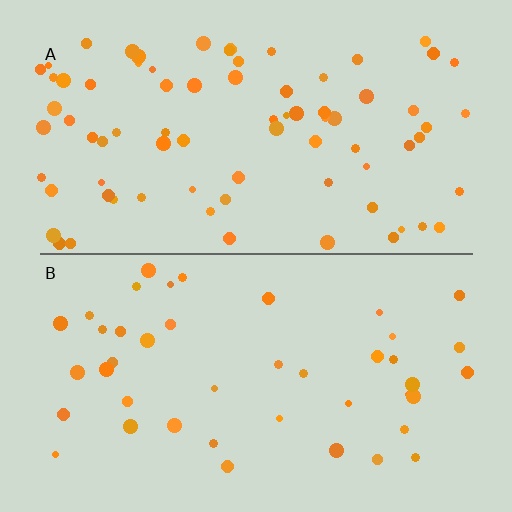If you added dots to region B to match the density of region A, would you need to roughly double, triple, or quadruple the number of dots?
Approximately double.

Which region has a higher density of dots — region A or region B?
A (the top).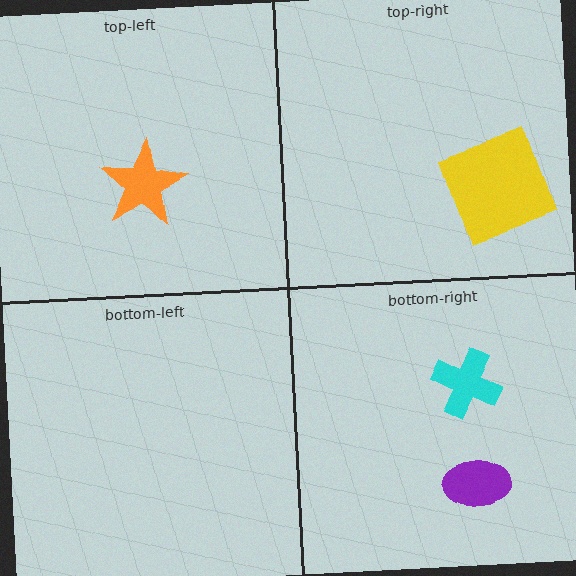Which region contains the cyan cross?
The bottom-right region.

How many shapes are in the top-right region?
1.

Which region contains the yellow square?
The top-right region.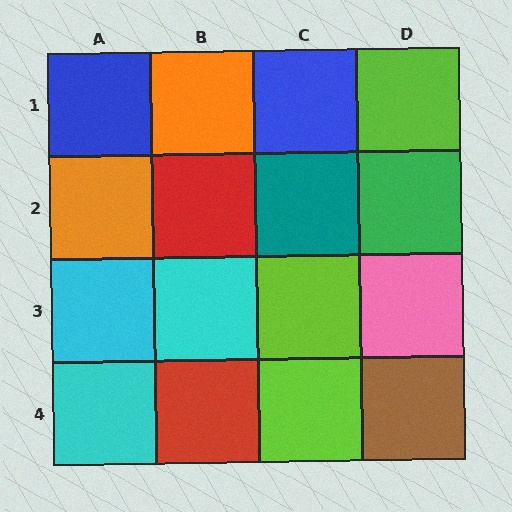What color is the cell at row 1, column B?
Orange.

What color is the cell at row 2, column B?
Red.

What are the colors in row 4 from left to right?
Cyan, red, lime, brown.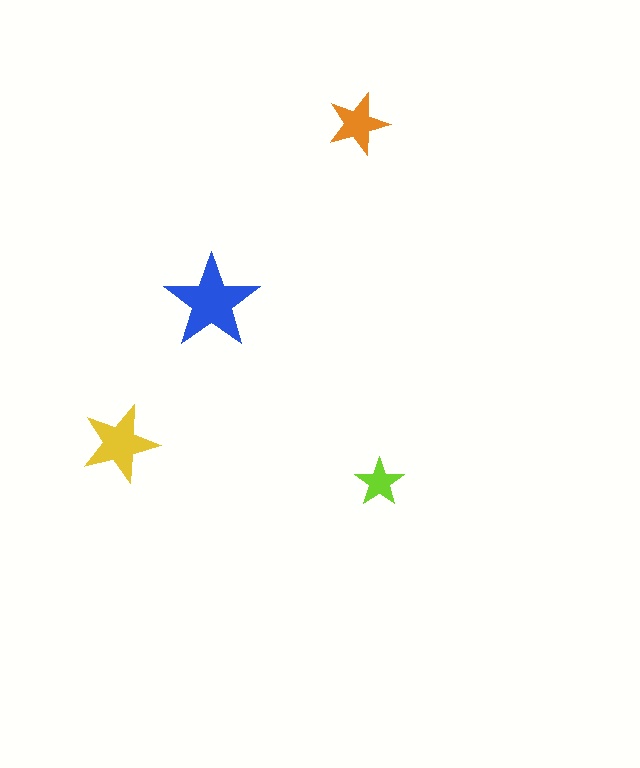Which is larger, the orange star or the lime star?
The orange one.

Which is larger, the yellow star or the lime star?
The yellow one.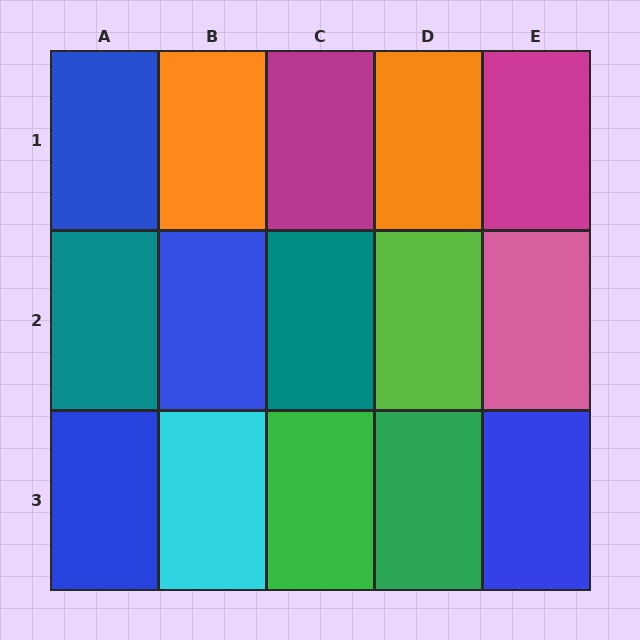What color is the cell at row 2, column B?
Blue.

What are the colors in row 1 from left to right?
Blue, orange, magenta, orange, magenta.